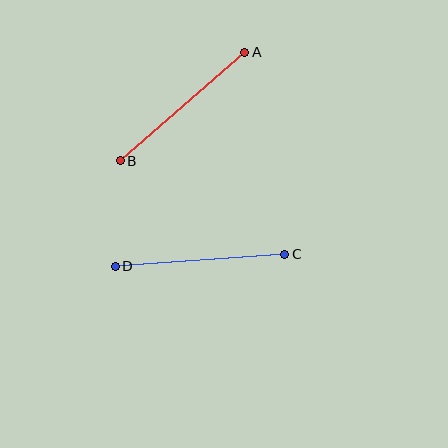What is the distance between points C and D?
The distance is approximately 170 pixels.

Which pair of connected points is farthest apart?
Points C and D are farthest apart.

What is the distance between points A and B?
The distance is approximately 165 pixels.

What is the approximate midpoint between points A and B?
The midpoint is at approximately (183, 107) pixels.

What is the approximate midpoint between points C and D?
The midpoint is at approximately (200, 260) pixels.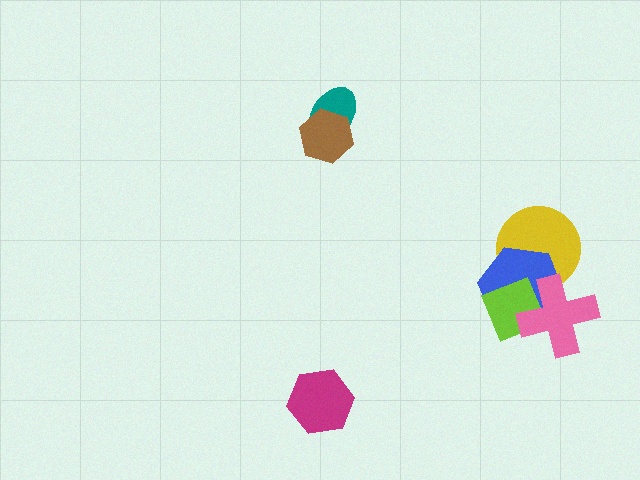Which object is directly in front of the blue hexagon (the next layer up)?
The lime diamond is directly in front of the blue hexagon.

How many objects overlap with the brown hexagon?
1 object overlaps with the brown hexagon.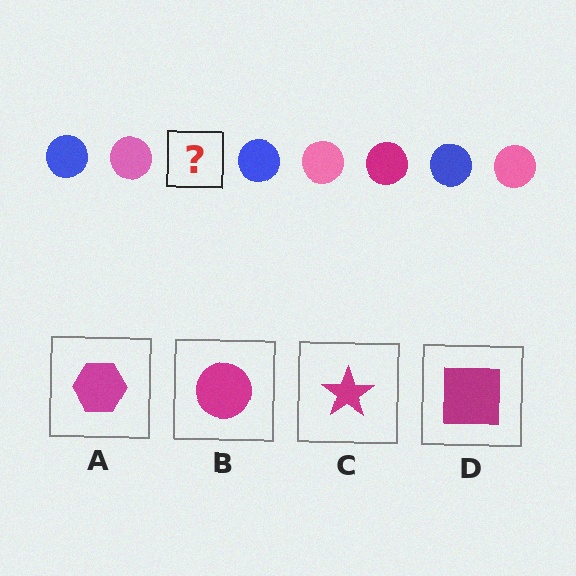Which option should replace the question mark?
Option B.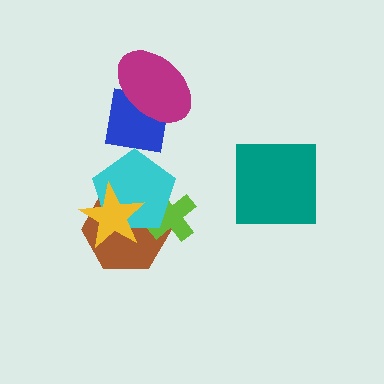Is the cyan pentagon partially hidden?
Yes, it is partially covered by another shape.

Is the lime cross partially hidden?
Yes, it is partially covered by another shape.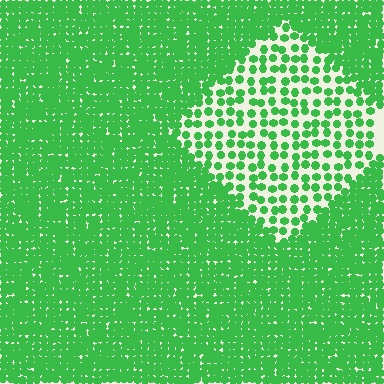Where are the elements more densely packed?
The elements are more densely packed outside the diamond boundary.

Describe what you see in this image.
The image contains small green elements arranged at two different densities. A diamond-shaped region is visible where the elements are less densely packed than the surrounding area.